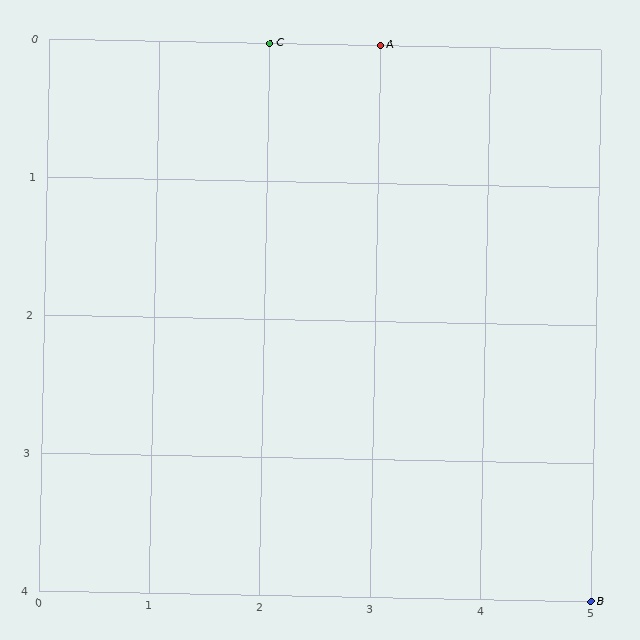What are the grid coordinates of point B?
Point B is at grid coordinates (5, 4).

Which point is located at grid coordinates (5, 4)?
Point B is at (5, 4).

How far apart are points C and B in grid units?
Points C and B are 3 columns and 4 rows apart (about 5.0 grid units diagonally).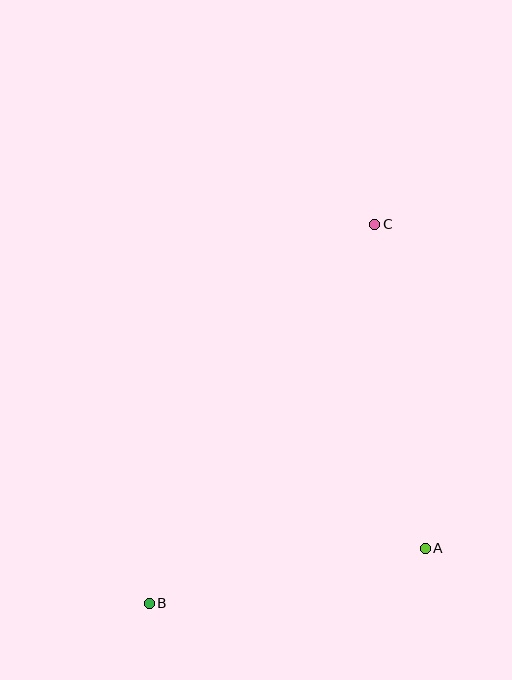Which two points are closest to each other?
Points A and B are closest to each other.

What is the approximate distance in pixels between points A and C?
The distance between A and C is approximately 328 pixels.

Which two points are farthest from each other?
Points B and C are farthest from each other.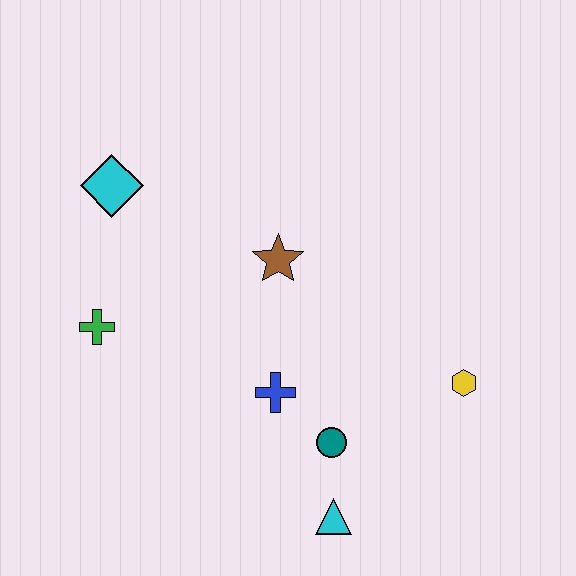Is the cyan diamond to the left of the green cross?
No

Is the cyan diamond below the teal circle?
No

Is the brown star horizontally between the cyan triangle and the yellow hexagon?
No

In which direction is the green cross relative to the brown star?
The green cross is to the left of the brown star.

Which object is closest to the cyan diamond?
The green cross is closest to the cyan diamond.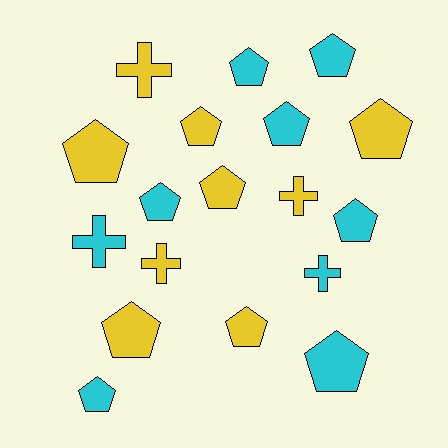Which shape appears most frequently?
Pentagon, with 13 objects.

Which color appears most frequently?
Cyan, with 9 objects.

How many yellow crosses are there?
There are 3 yellow crosses.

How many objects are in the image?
There are 18 objects.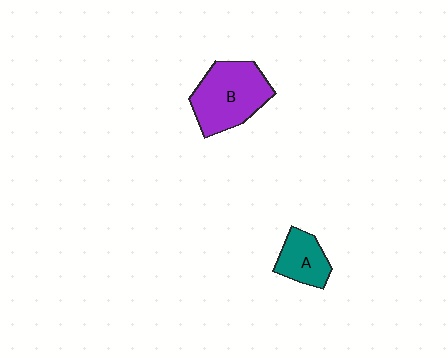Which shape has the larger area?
Shape B (purple).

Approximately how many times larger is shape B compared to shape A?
Approximately 1.9 times.